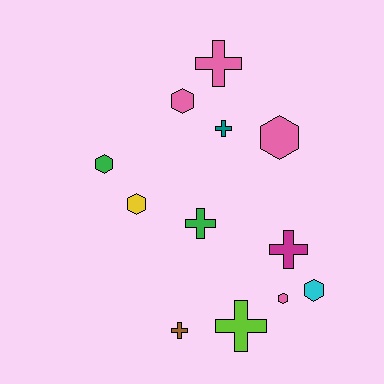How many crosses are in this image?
There are 6 crosses.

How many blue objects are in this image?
There are no blue objects.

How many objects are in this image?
There are 12 objects.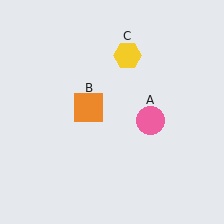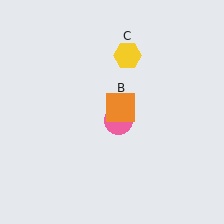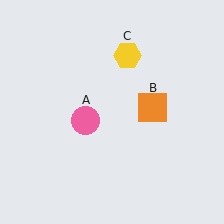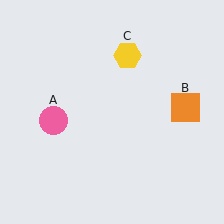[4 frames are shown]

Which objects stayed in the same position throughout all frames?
Yellow hexagon (object C) remained stationary.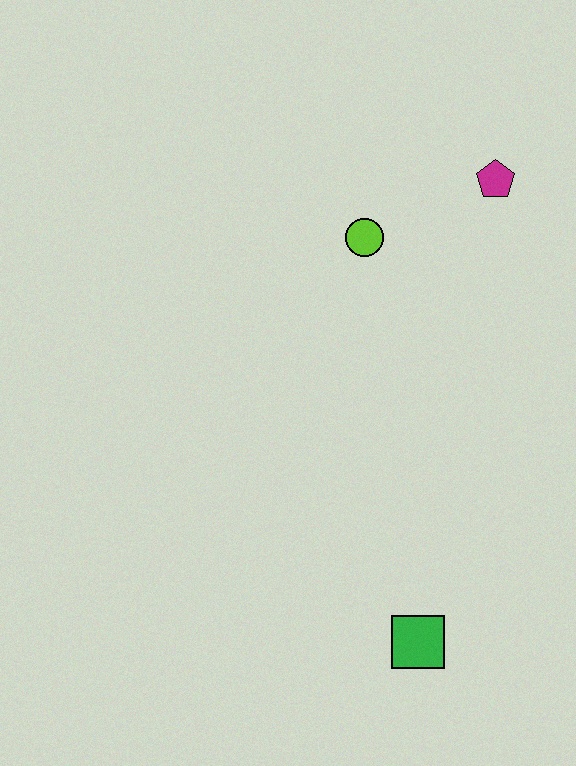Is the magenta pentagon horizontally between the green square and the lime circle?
No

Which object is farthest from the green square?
The magenta pentagon is farthest from the green square.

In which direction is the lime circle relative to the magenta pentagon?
The lime circle is to the left of the magenta pentagon.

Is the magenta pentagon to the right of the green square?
Yes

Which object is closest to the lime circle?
The magenta pentagon is closest to the lime circle.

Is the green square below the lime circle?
Yes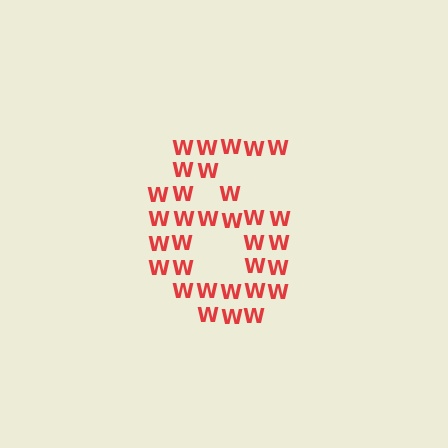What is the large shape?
The large shape is the digit 6.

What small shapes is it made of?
It is made of small letter W's.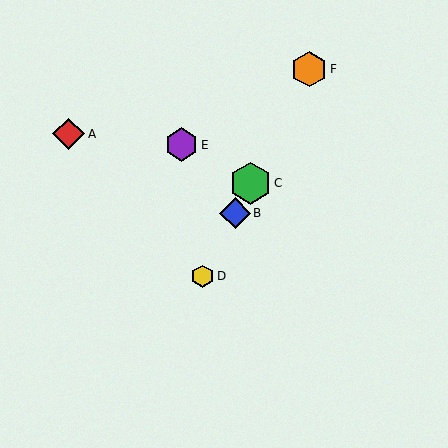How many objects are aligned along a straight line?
4 objects (B, C, D, F) are aligned along a straight line.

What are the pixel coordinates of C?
Object C is at (250, 183).